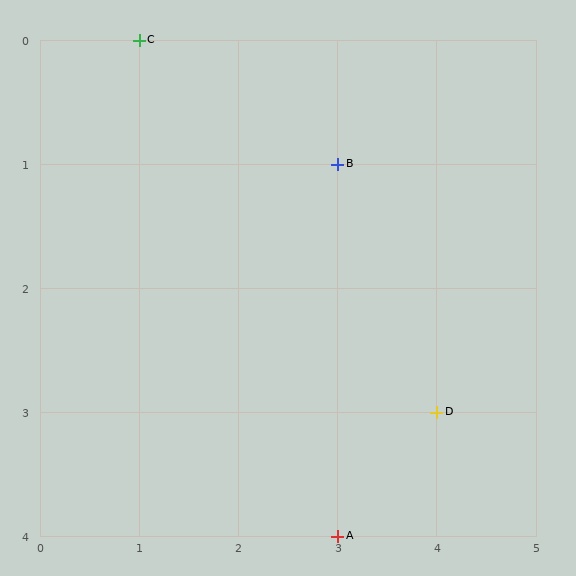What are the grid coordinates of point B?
Point B is at grid coordinates (3, 1).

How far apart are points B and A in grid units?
Points B and A are 3 rows apart.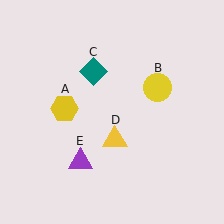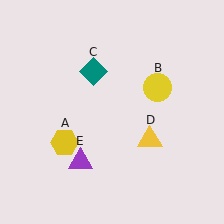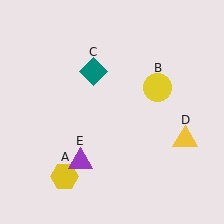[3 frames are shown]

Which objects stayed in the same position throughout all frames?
Yellow circle (object B) and teal diamond (object C) and purple triangle (object E) remained stationary.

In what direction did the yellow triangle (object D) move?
The yellow triangle (object D) moved right.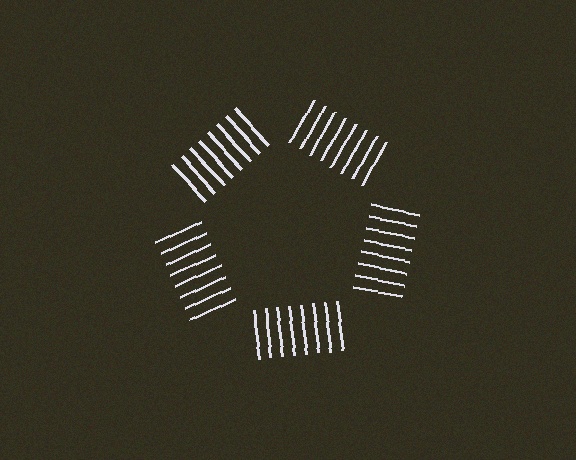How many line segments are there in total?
40 — 8 along each of the 5 edges.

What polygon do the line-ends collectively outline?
An illusory pentagon — the line segments terminate on its edges but no continuous stroke is drawn.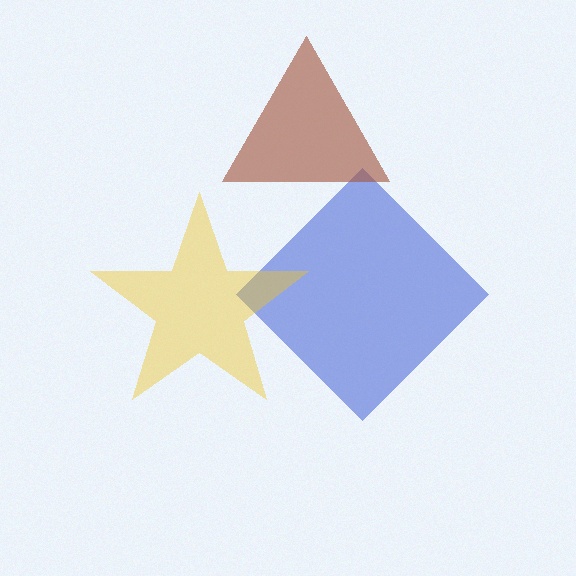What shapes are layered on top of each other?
The layered shapes are: a blue diamond, a brown triangle, a yellow star.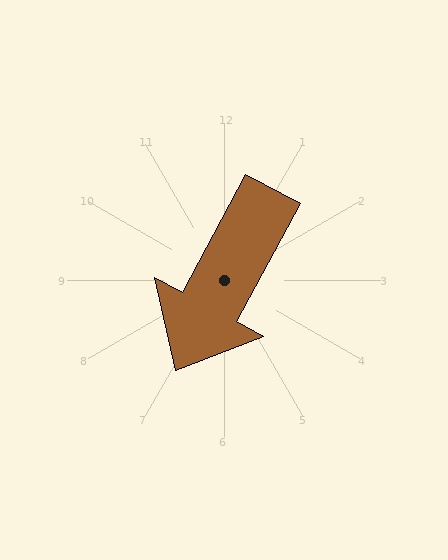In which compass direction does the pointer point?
Southwest.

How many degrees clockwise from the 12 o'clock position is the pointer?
Approximately 208 degrees.